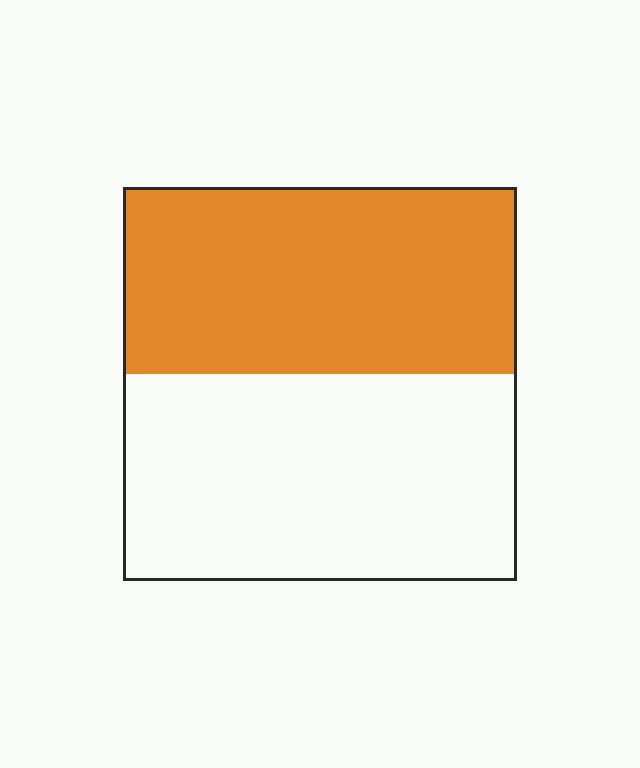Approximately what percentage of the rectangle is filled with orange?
Approximately 45%.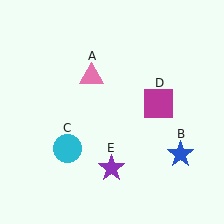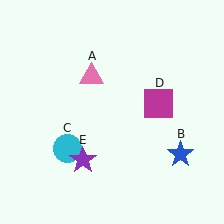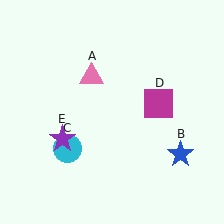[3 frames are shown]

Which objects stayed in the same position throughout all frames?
Pink triangle (object A) and blue star (object B) and cyan circle (object C) and magenta square (object D) remained stationary.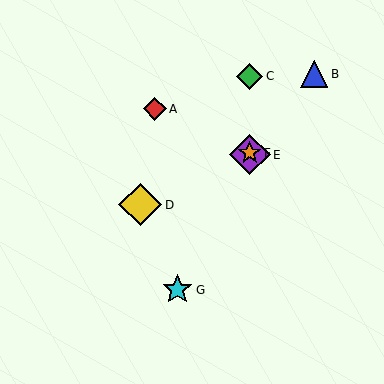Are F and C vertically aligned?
Yes, both are at x≈250.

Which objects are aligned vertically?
Objects C, E, F are aligned vertically.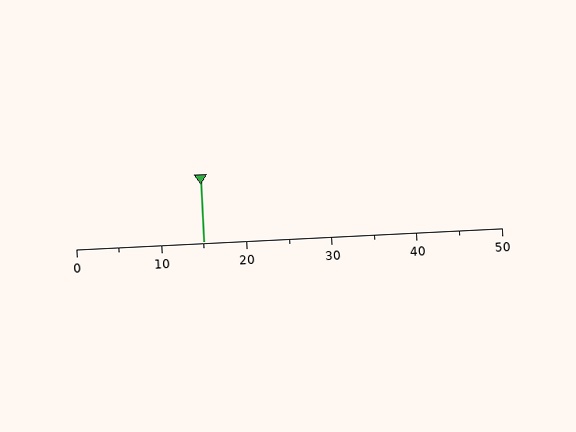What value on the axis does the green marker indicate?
The marker indicates approximately 15.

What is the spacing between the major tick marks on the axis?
The major ticks are spaced 10 apart.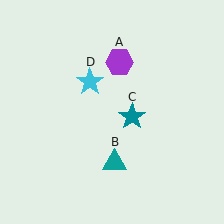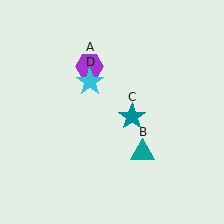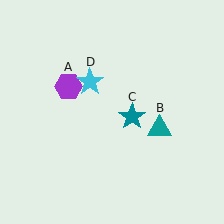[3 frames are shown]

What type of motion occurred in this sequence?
The purple hexagon (object A), teal triangle (object B) rotated counterclockwise around the center of the scene.